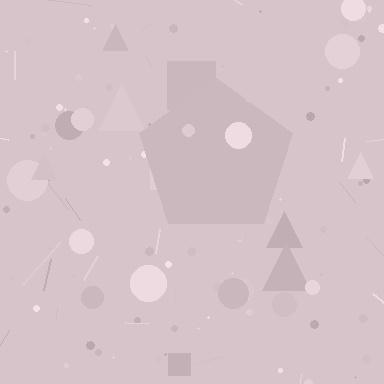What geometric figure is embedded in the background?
A pentagon is embedded in the background.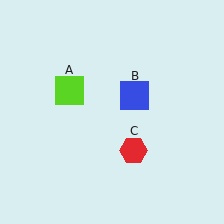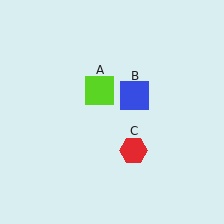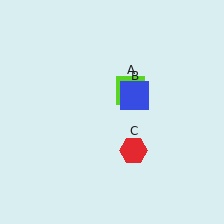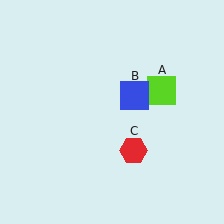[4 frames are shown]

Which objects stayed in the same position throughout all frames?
Blue square (object B) and red hexagon (object C) remained stationary.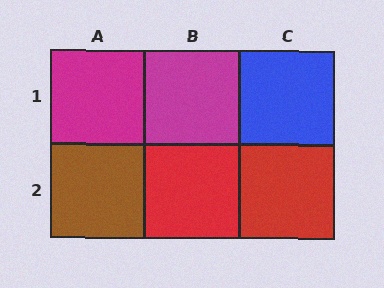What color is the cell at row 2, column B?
Red.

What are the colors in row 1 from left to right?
Magenta, magenta, blue.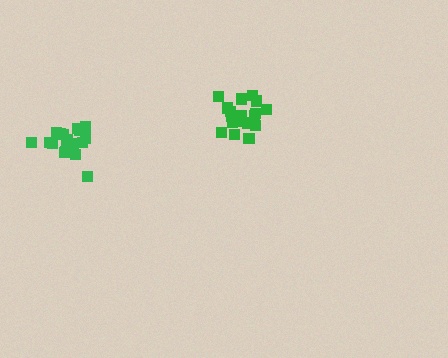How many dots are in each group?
Group 1: 19 dots, Group 2: 19 dots (38 total).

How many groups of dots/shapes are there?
There are 2 groups.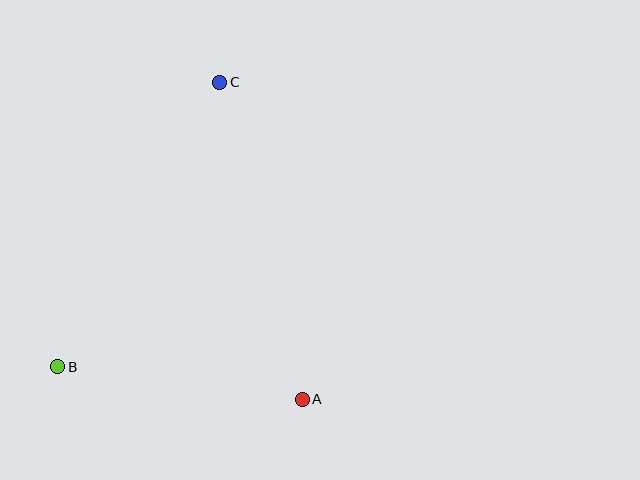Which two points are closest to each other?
Points A and B are closest to each other.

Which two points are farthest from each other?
Points A and C are farthest from each other.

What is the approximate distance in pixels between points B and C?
The distance between B and C is approximately 328 pixels.